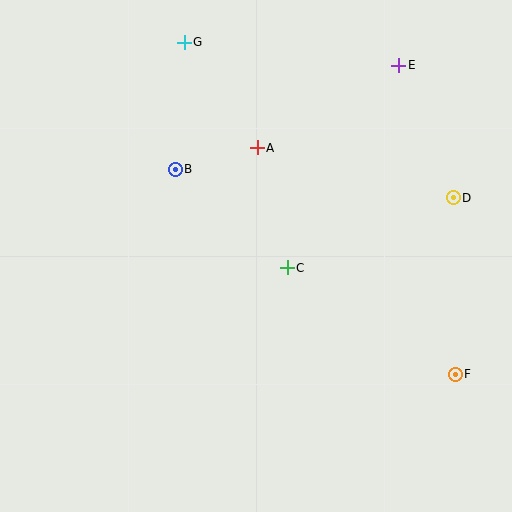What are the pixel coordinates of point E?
Point E is at (399, 65).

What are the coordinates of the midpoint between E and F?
The midpoint between E and F is at (427, 220).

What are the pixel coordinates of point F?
Point F is at (455, 374).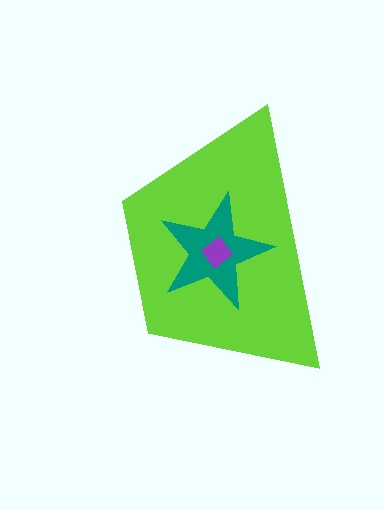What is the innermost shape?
The purple diamond.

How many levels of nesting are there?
3.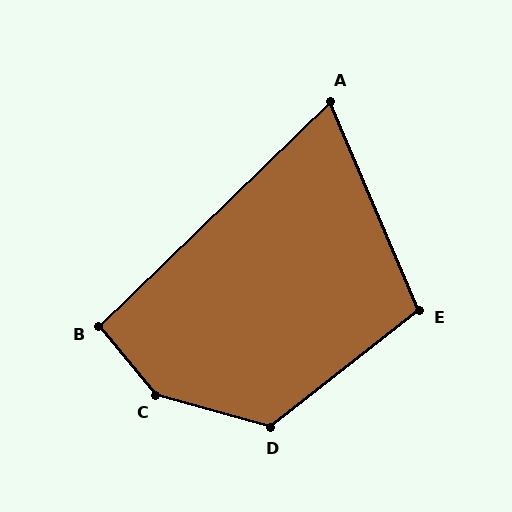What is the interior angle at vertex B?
Approximately 95 degrees (obtuse).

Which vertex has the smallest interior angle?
A, at approximately 69 degrees.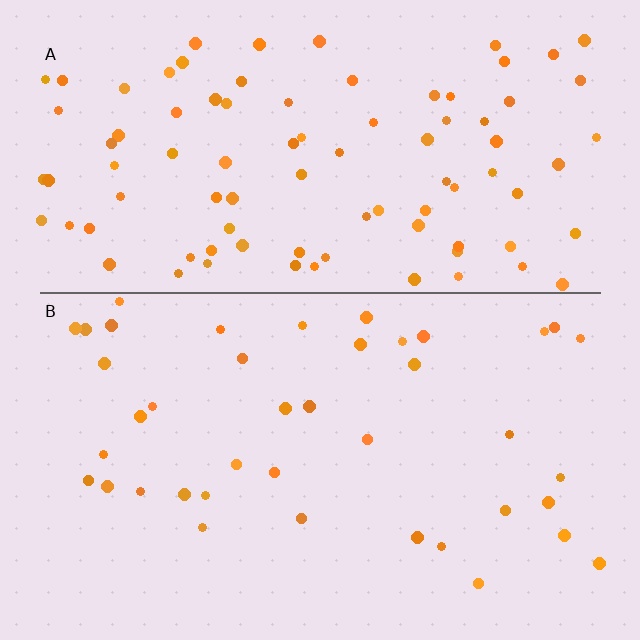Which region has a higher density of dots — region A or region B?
A (the top).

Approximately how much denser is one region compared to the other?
Approximately 2.3× — region A over region B.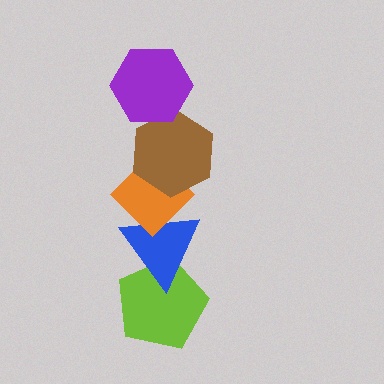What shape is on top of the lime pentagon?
The blue triangle is on top of the lime pentagon.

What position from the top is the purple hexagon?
The purple hexagon is 1st from the top.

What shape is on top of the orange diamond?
The brown hexagon is on top of the orange diamond.